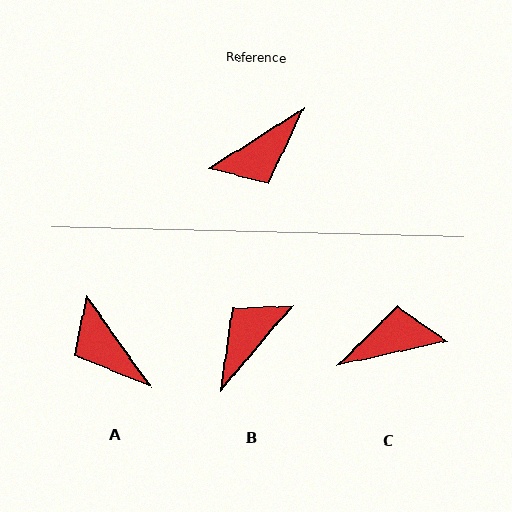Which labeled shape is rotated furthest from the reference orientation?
B, about 163 degrees away.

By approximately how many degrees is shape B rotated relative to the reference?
Approximately 163 degrees clockwise.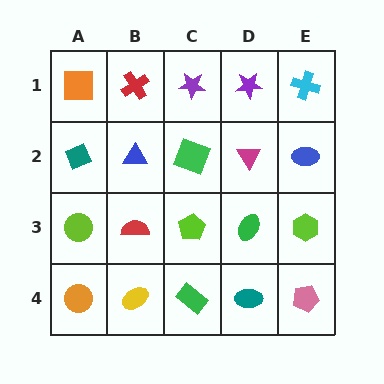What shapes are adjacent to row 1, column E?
A blue ellipse (row 2, column E), a purple star (row 1, column D).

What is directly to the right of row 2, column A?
A blue triangle.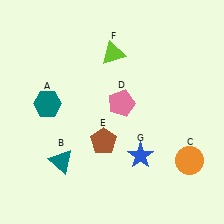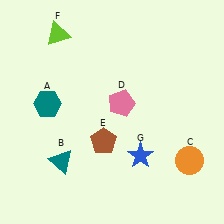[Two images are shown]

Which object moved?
The lime triangle (F) moved left.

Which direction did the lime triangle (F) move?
The lime triangle (F) moved left.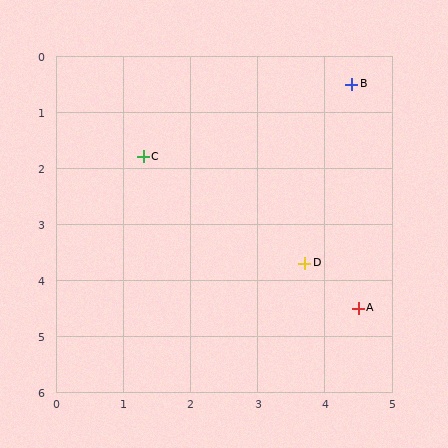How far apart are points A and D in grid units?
Points A and D are about 1.1 grid units apart.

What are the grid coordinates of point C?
Point C is at approximately (1.3, 1.8).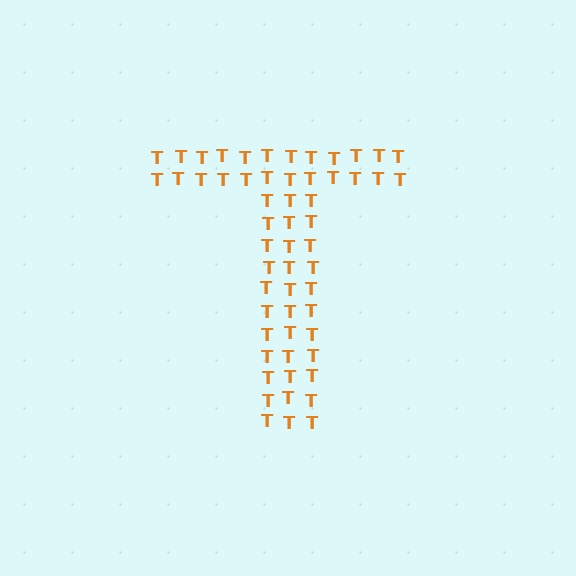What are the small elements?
The small elements are letter T's.